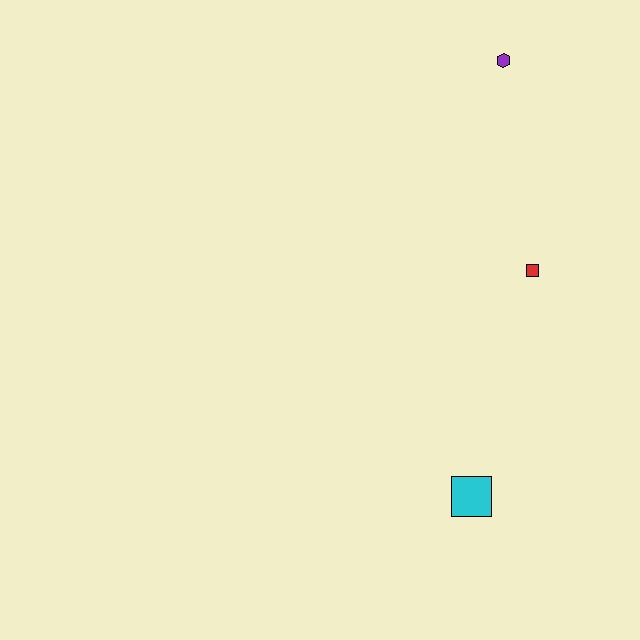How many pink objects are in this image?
There are no pink objects.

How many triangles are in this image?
There are no triangles.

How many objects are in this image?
There are 3 objects.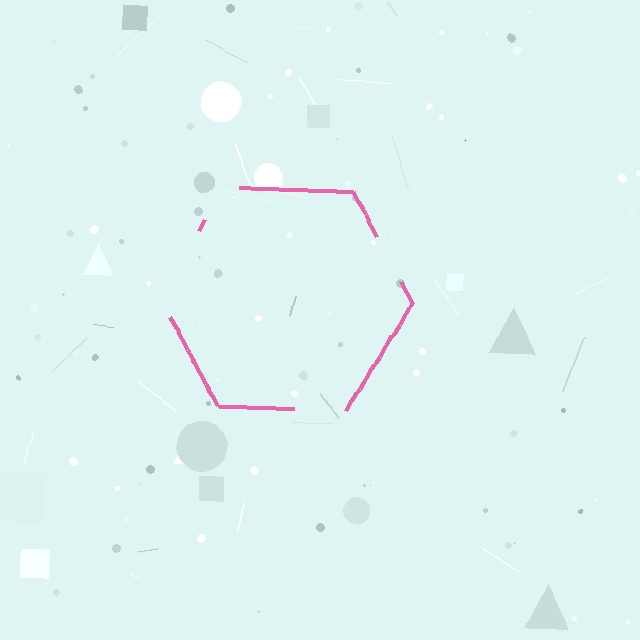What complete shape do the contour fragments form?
The contour fragments form a hexagon.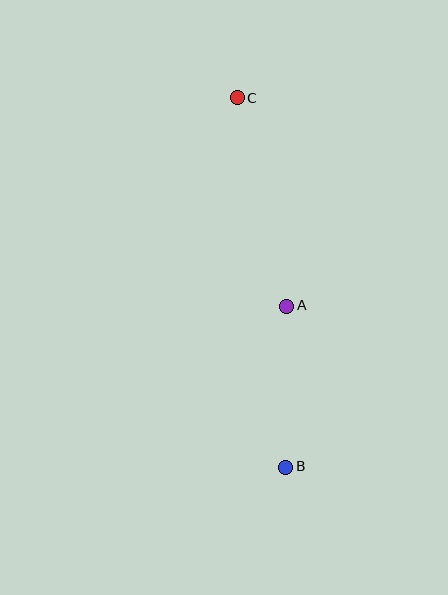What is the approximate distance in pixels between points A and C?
The distance between A and C is approximately 215 pixels.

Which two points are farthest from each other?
Points B and C are farthest from each other.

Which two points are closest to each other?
Points A and B are closest to each other.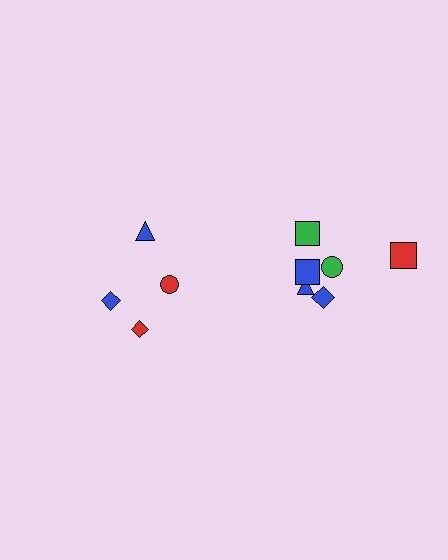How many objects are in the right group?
There are 6 objects.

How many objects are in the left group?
There are 4 objects.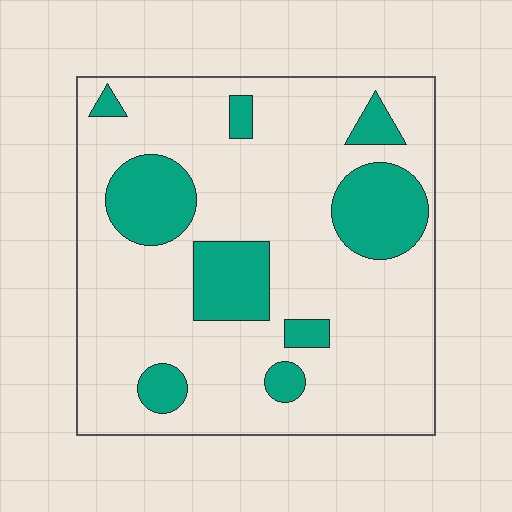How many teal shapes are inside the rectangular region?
9.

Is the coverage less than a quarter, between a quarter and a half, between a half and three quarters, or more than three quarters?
Less than a quarter.